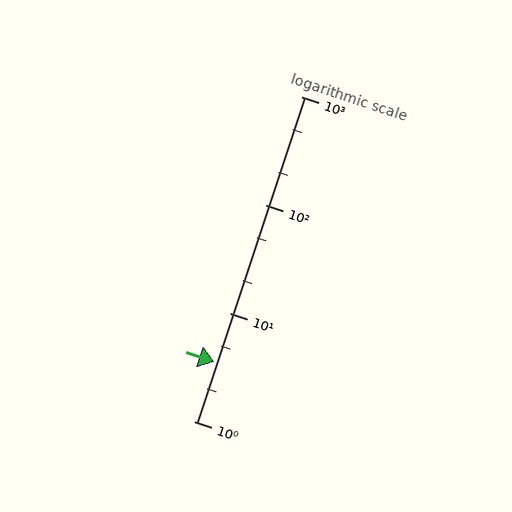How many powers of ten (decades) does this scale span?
The scale spans 3 decades, from 1 to 1000.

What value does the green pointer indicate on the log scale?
The pointer indicates approximately 3.5.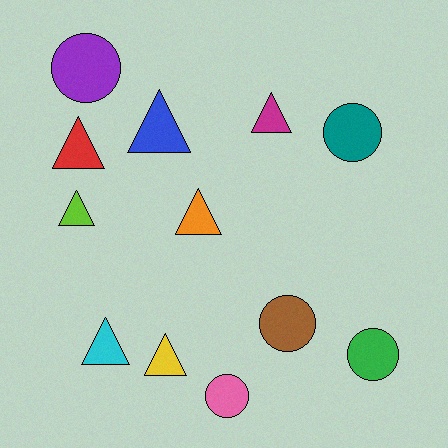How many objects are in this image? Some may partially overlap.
There are 12 objects.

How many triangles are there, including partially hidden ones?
There are 7 triangles.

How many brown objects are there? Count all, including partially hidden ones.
There is 1 brown object.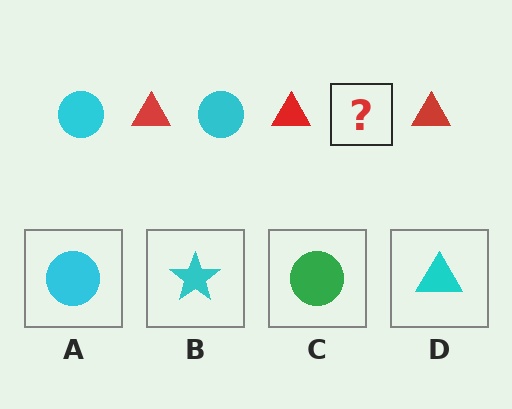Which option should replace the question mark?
Option A.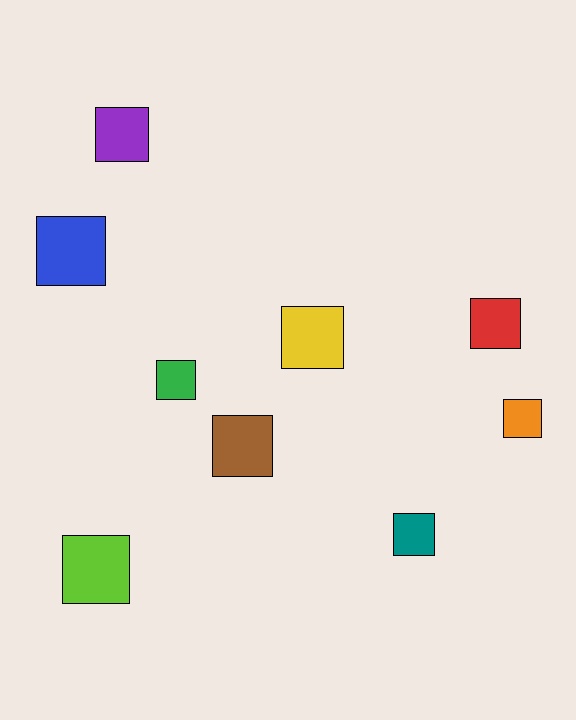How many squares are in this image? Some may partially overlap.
There are 9 squares.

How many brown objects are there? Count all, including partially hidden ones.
There is 1 brown object.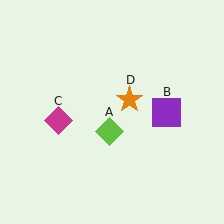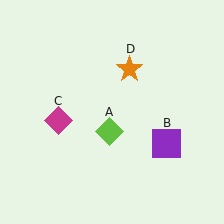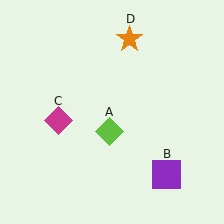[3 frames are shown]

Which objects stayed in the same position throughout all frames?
Lime diamond (object A) and magenta diamond (object C) remained stationary.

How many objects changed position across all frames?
2 objects changed position: purple square (object B), orange star (object D).